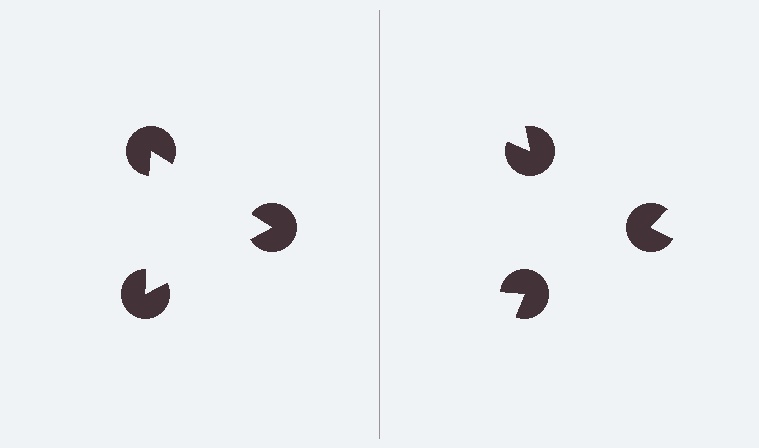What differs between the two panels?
The pac-man discs are positioned identically on both sides; only the wedge orientations differ. On the left they align to a triangle; on the right they are misaligned.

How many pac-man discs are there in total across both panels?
6 — 3 on each side.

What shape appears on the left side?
An illusory triangle.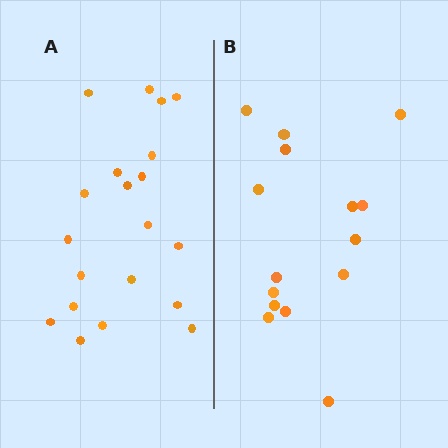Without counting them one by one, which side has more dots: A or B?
Region A (the left region) has more dots.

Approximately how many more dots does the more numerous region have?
Region A has about 5 more dots than region B.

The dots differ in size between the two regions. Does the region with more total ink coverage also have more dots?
No. Region B has more total ink coverage because its dots are larger, but region A actually contains more individual dots. Total area can be misleading — the number of items is what matters here.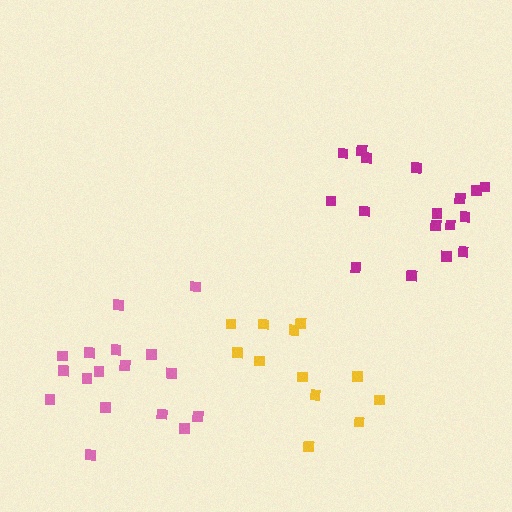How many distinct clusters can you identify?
There are 3 distinct clusters.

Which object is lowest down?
The pink cluster is bottommost.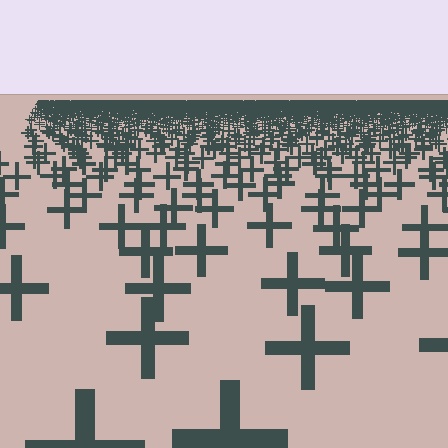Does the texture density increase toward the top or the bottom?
Density increases toward the top.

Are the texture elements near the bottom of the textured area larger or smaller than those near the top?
Larger. Near the bottom, elements are closer to the viewer and appear at a bigger on-screen size.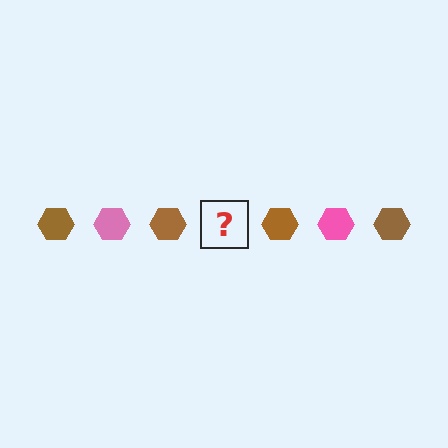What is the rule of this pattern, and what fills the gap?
The rule is that the pattern cycles through brown, pink hexagons. The gap should be filled with a pink hexagon.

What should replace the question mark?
The question mark should be replaced with a pink hexagon.